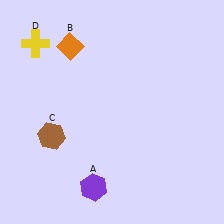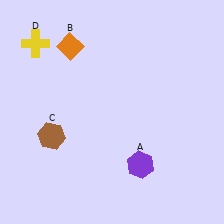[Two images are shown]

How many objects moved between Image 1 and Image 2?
1 object moved between the two images.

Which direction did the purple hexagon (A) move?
The purple hexagon (A) moved right.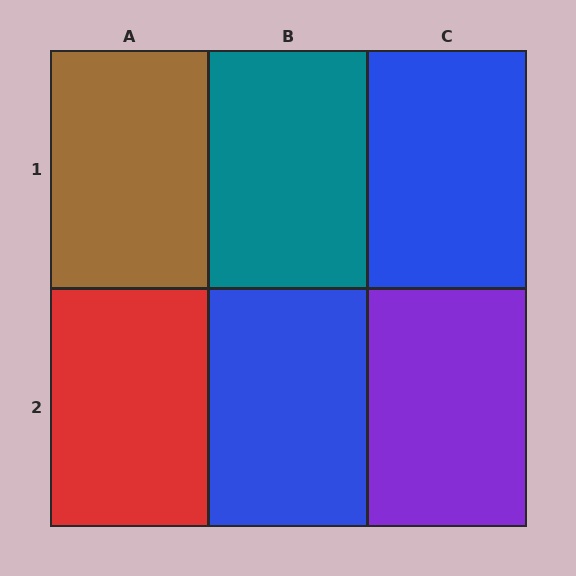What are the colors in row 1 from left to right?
Brown, teal, blue.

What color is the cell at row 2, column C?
Purple.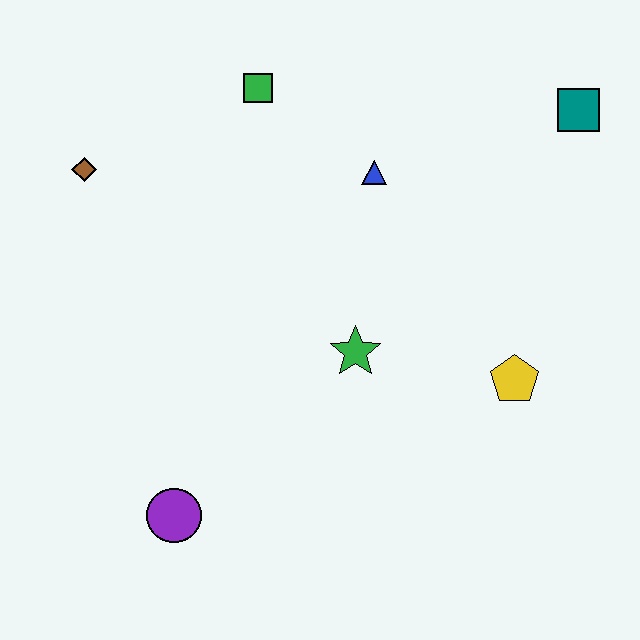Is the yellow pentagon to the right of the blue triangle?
Yes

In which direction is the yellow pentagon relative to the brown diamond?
The yellow pentagon is to the right of the brown diamond.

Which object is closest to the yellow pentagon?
The green star is closest to the yellow pentagon.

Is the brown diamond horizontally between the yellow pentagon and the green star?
No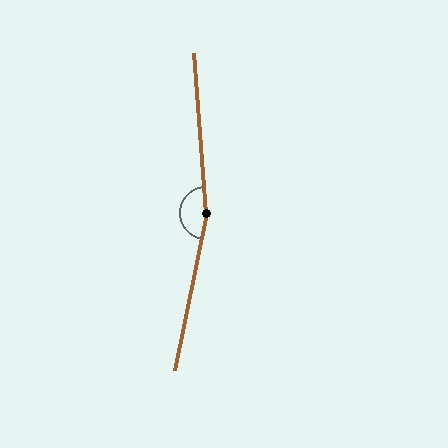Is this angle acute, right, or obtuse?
It is obtuse.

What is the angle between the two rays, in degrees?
Approximately 164 degrees.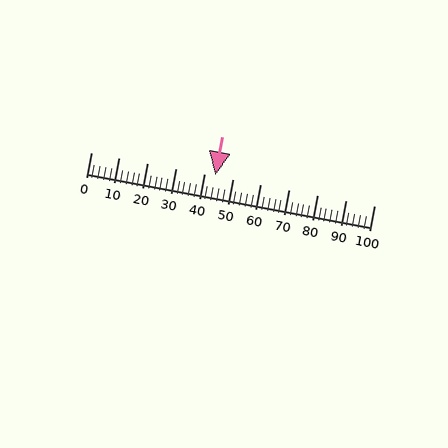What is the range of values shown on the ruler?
The ruler shows values from 0 to 100.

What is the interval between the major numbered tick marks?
The major tick marks are spaced 10 units apart.